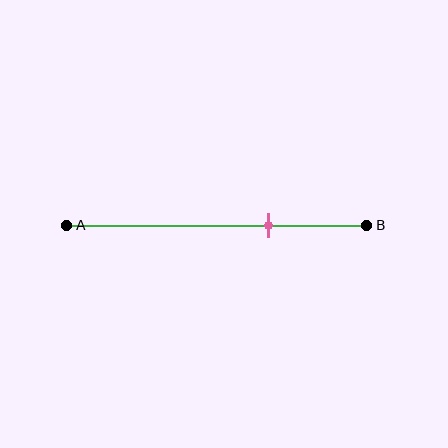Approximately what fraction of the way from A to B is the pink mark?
The pink mark is approximately 65% of the way from A to B.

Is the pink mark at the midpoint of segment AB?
No, the mark is at about 65% from A, not at the 50% midpoint.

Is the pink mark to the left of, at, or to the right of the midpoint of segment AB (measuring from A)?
The pink mark is to the right of the midpoint of segment AB.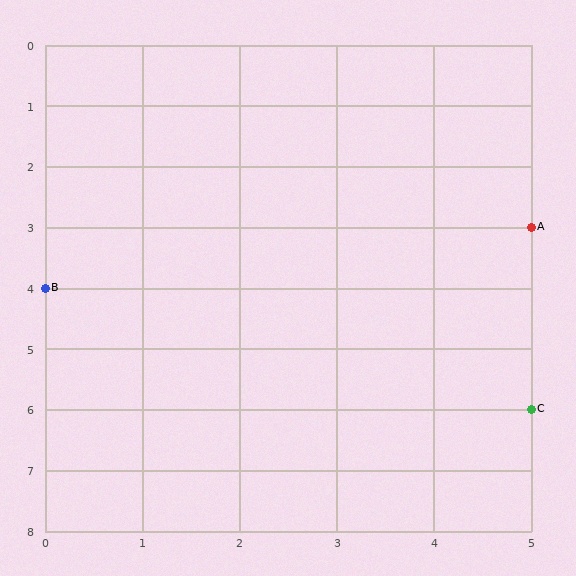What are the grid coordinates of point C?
Point C is at grid coordinates (5, 6).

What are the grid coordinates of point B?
Point B is at grid coordinates (0, 4).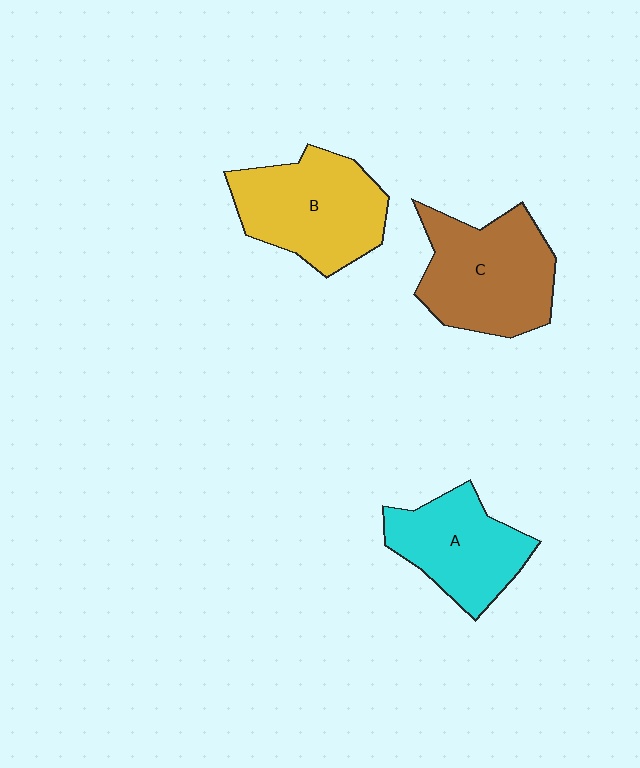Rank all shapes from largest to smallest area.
From largest to smallest: C (brown), B (yellow), A (cyan).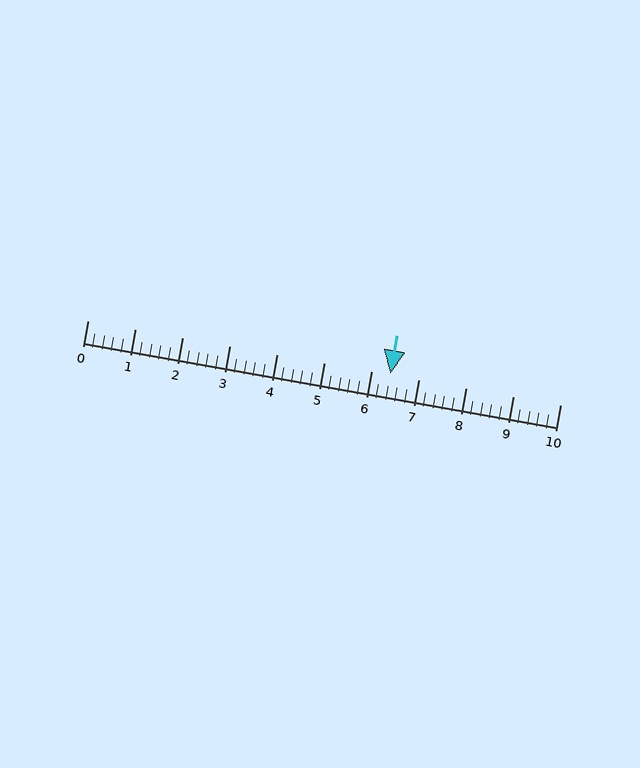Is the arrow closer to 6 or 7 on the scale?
The arrow is closer to 6.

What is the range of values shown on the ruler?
The ruler shows values from 0 to 10.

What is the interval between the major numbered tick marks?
The major tick marks are spaced 1 units apart.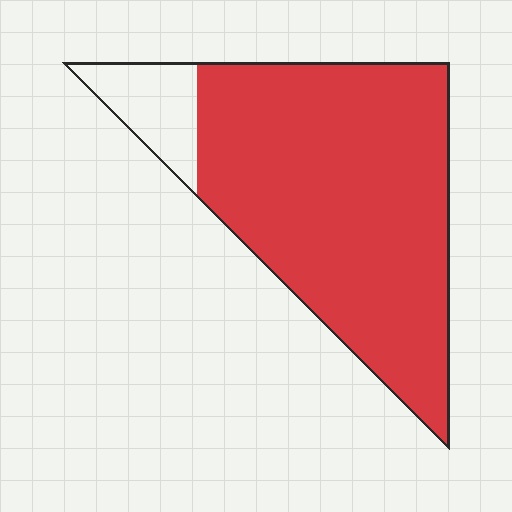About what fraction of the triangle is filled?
About seven eighths (7/8).